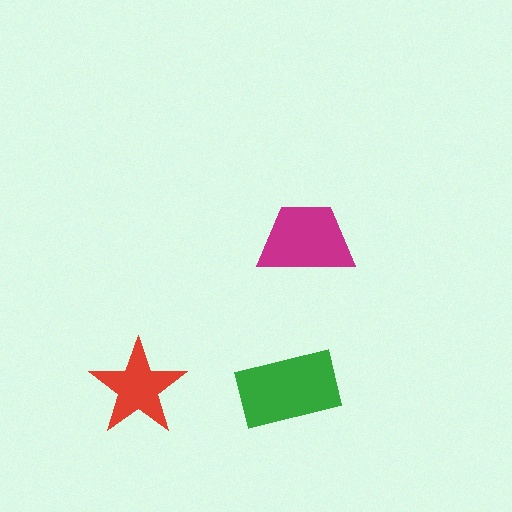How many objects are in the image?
There are 3 objects in the image.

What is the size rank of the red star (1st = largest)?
3rd.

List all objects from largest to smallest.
The green rectangle, the magenta trapezoid, the red star.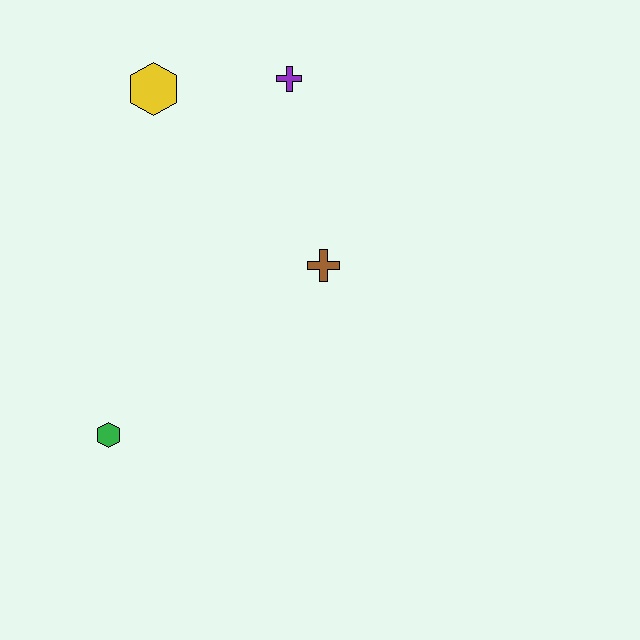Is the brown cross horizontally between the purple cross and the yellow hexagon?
No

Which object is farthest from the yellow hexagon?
The green hexagon is farthest from the yellow hexagon.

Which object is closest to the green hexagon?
The brown cross is closest to the green hexagon.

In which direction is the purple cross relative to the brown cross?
The purple cross is above the brown cross.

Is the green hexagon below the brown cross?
Yes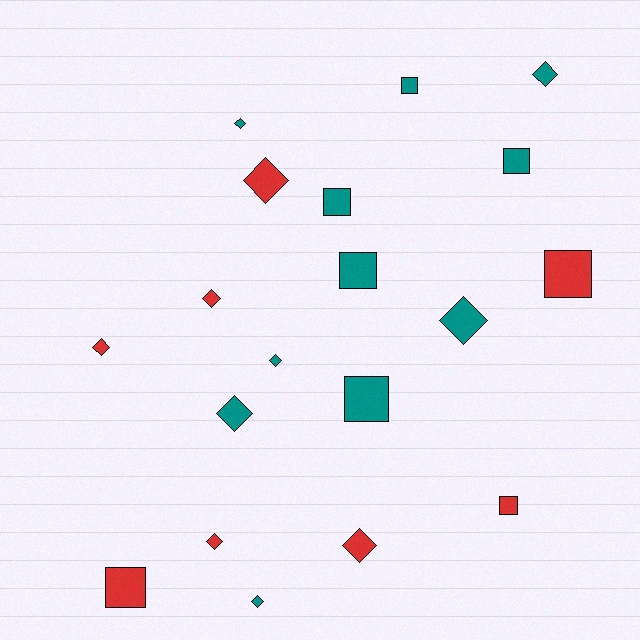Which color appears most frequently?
Teal, with 11 objects.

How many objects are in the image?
There are 19 objects.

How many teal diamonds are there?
There are 6 teal diamonds.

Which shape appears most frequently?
Diamond, with 11 objects.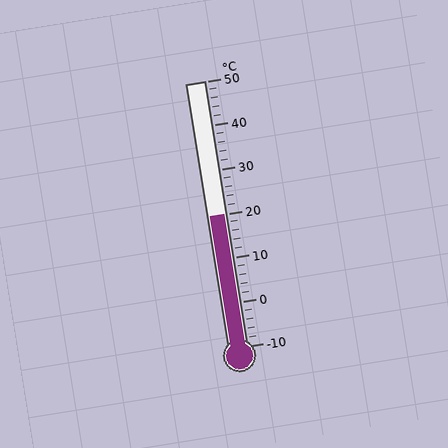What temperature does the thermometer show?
The thermometer shows approximately 20°C.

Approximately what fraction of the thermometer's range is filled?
The thermometer is filled to approximately 50% of its range.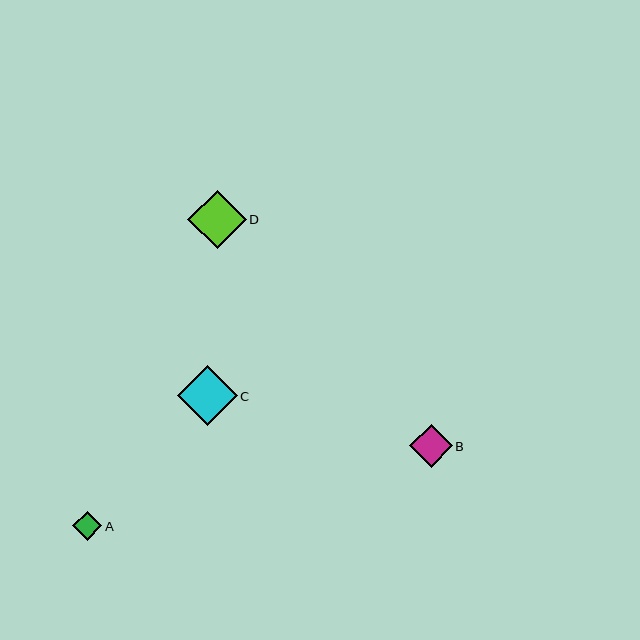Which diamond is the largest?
Diamond C is the largest with a size of approximately 60 pixels.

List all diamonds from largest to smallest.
From largest to smallest: C, D, B, A.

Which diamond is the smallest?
Diamond A is the smallest with a size of approximately 29 pixels.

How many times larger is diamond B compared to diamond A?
Diamond B is approximately 1.5 times the size of diamond A.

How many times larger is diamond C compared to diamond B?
Diamond C is approximately 1.4 times the size of diamond B.